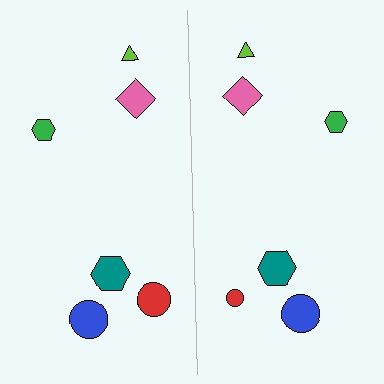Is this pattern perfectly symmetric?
No, the pattern is not perfectly symmetric. The red circle on the right side has a different size than its mirror counterpart.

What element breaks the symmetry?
The red circle on the right side has a different size than its mirror counterpart.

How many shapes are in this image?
There are 12 shapes in this image.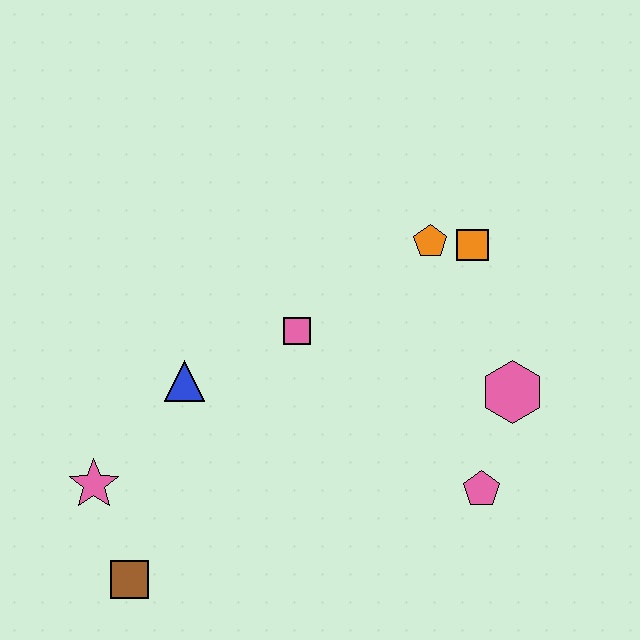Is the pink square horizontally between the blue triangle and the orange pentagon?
Yes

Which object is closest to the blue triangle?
The pink square is closest to the blue triangle.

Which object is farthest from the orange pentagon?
The brown square is farthest from the orange pentagon.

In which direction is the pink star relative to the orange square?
The pink star is to the left of the orange square.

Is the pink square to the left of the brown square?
No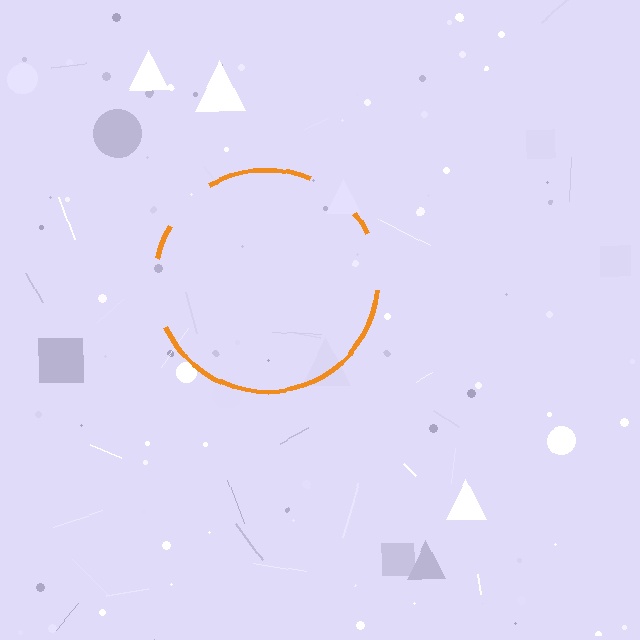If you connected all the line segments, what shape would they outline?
They would outline a circle.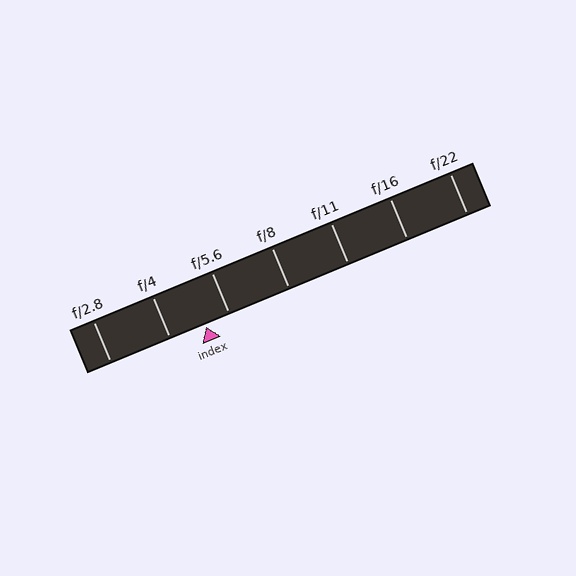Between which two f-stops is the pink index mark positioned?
The index mark is between f/4 and f/5.6.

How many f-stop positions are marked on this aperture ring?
There are 7 f-stop positions marked.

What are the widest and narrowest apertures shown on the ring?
The widest aperture shown is f/2.8 and the narrowest is f/22.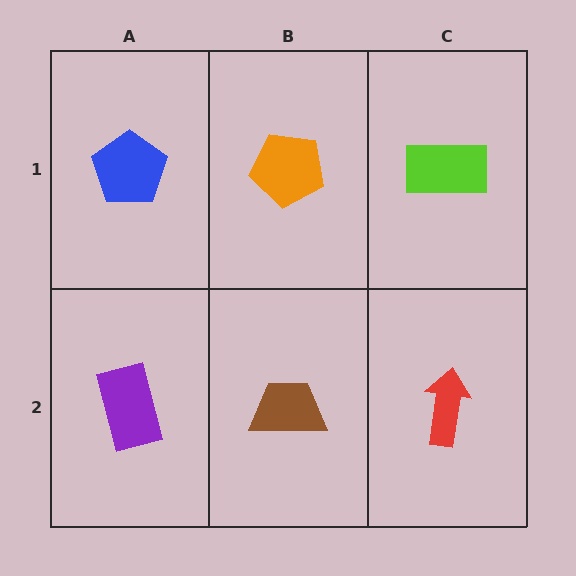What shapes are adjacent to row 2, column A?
A blue pentagon (row 1, column A), a brown trapezoid (row 2, column B).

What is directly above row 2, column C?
A lime rectangle.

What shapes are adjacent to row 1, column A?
A purple rectangle (row 2, column A), an orange pentagon (row 1, column B).